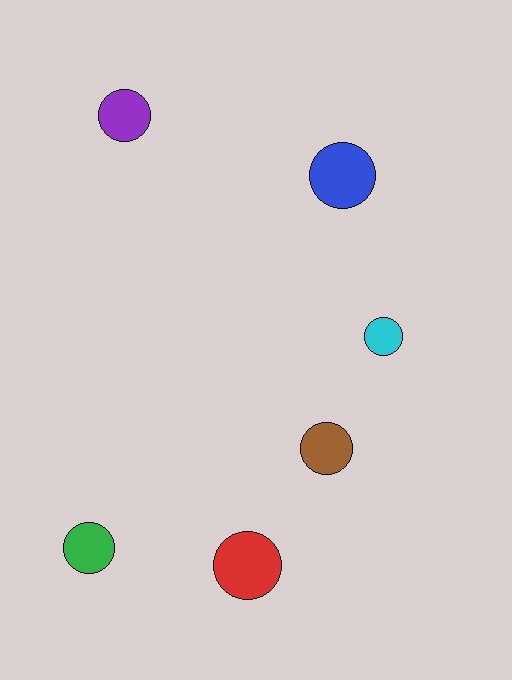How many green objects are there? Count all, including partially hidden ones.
There is 1 green object.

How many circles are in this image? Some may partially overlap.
There are 6 circles.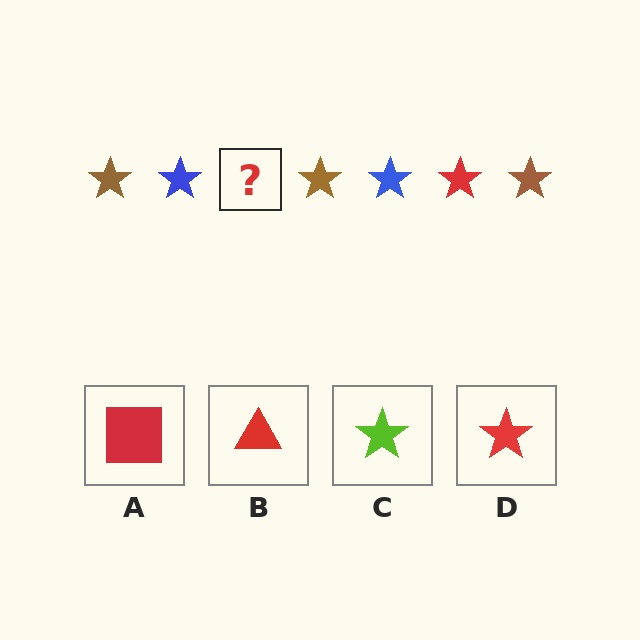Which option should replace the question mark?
Option D.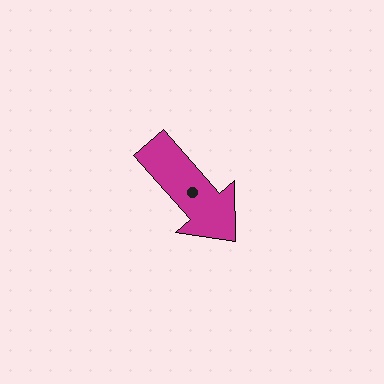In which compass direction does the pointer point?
Southeast.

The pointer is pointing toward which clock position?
Roughly 5 o'clock.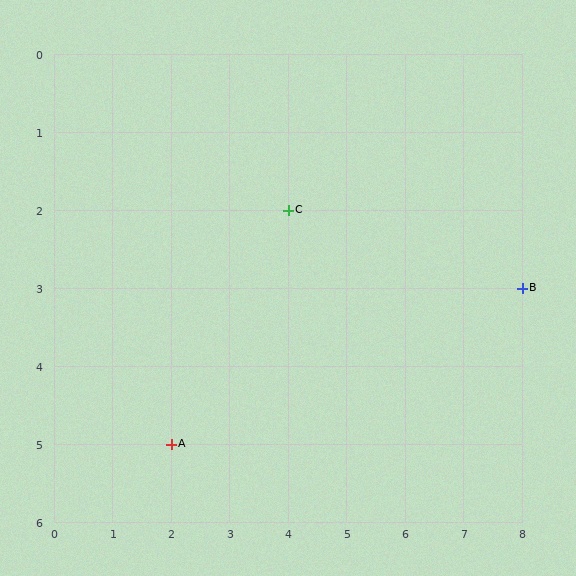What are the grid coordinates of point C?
Point C is at grid coordinates (4, 2).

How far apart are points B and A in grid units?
Points B and A are 6 columns and 2 rows apart (about 6.3 grid units diagonally).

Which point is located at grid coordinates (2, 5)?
Point A is at (2, 5).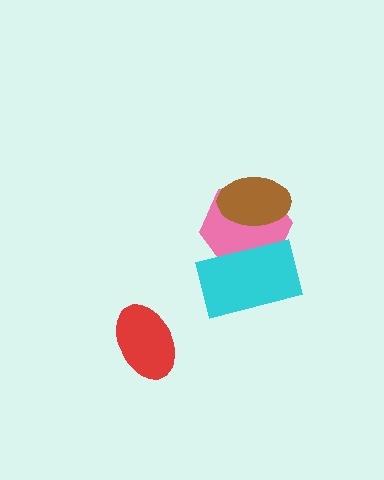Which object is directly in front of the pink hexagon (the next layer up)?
The brown ellipse is directly in front of the pink hexagon.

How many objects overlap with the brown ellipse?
1 object overlaps with the brown ellipse.